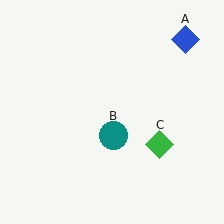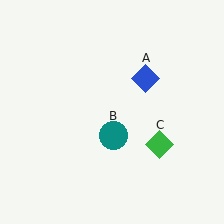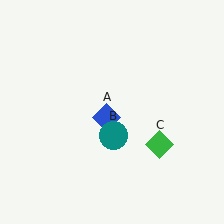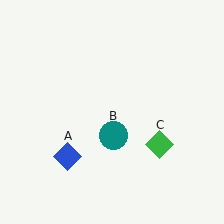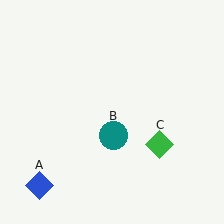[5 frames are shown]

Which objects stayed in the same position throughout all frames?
Teal circle (object B) and green diamond (object C) remained stationary.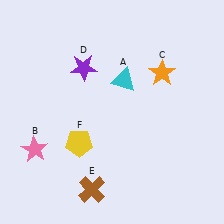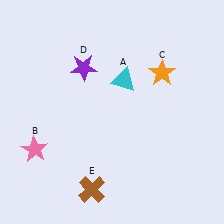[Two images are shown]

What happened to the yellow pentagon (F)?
The yellow pentagon (F) was removed in Image 2. It was in the bottom-left area of Image 1.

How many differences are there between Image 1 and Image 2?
There is 1 difference between the two images.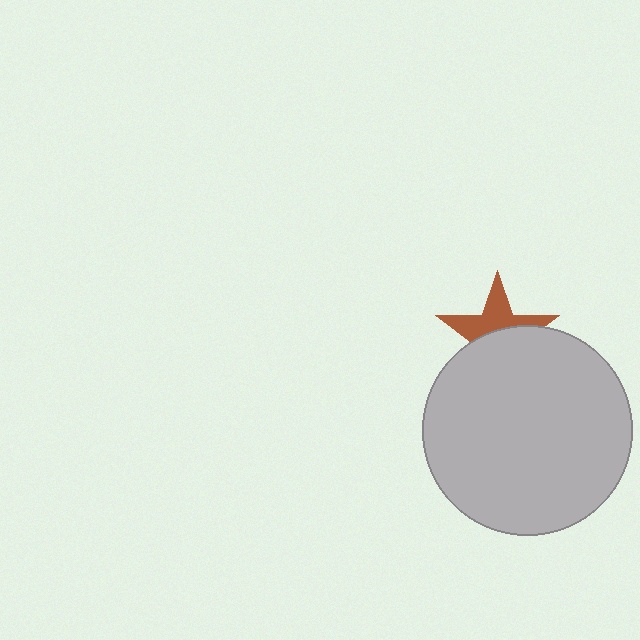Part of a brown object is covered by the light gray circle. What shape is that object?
It is a star.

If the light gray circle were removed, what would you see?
You would see the complete brown star.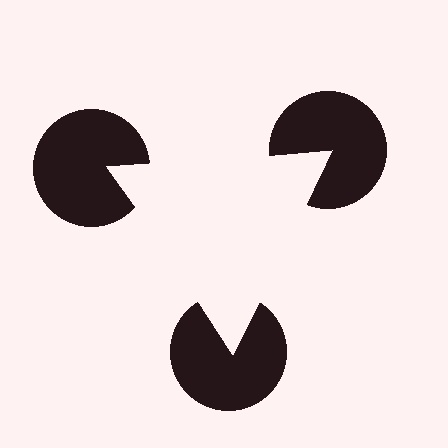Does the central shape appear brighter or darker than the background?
It typically appears slightly brighter than the background, even though no actual brightness change is drawn.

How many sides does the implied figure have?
3 sides.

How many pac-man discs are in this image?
There are 3 — one at each vertex of the illusory triangle.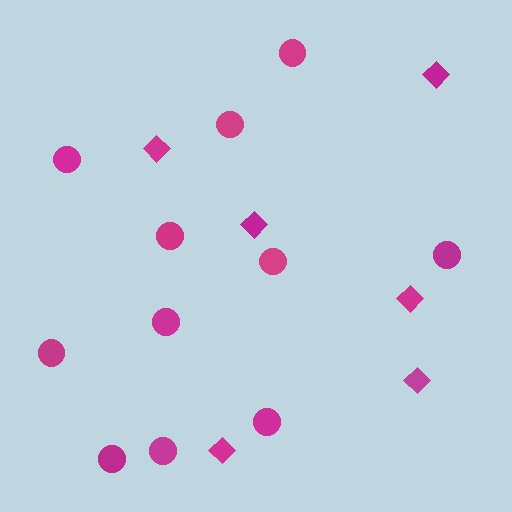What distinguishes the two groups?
There are 2 groups: one group of circles (11) and one group of diamonds (6).